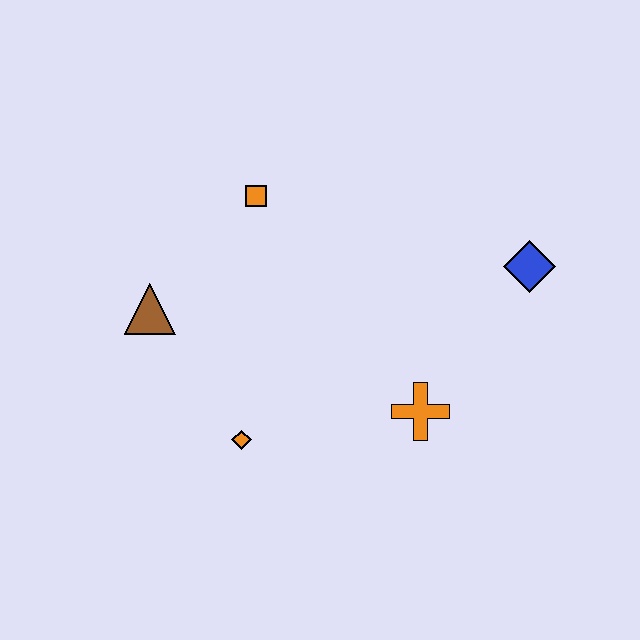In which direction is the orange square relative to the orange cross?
The orange square is above the orange cross.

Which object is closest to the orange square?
The brown triangle is closest to the orange square.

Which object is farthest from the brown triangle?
The blue diamond is farthest from the brown triangle.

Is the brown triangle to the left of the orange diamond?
Yes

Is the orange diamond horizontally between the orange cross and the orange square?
No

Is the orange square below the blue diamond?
No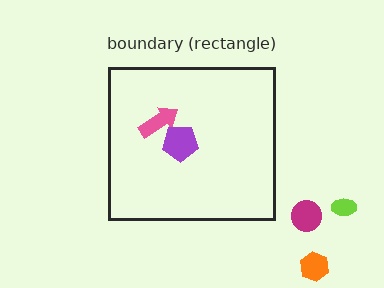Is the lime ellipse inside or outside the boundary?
Outside.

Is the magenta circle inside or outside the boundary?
Outside.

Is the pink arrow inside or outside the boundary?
Inside.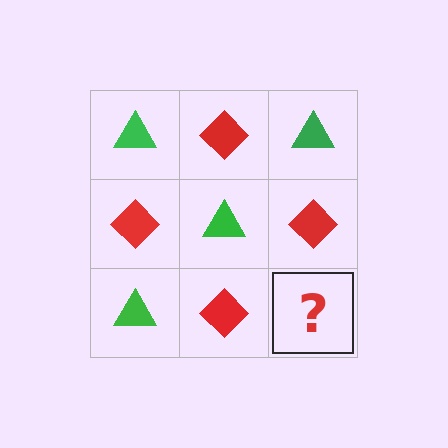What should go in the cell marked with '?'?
The missing cell should contain a green triangle.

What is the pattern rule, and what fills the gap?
The rule is that it alternates green triangle and red diamond in a checkerboard pattern. The gap should be filled with a green triangle.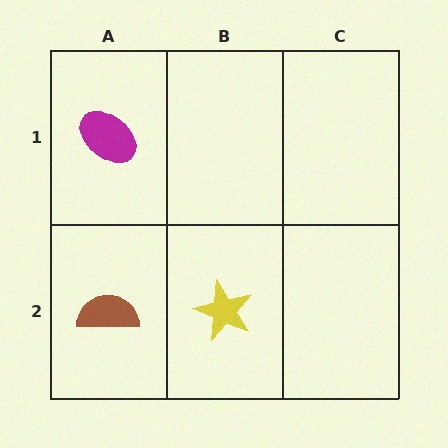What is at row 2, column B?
A yellow star.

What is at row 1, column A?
A magenta ellipse.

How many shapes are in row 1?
1 shape.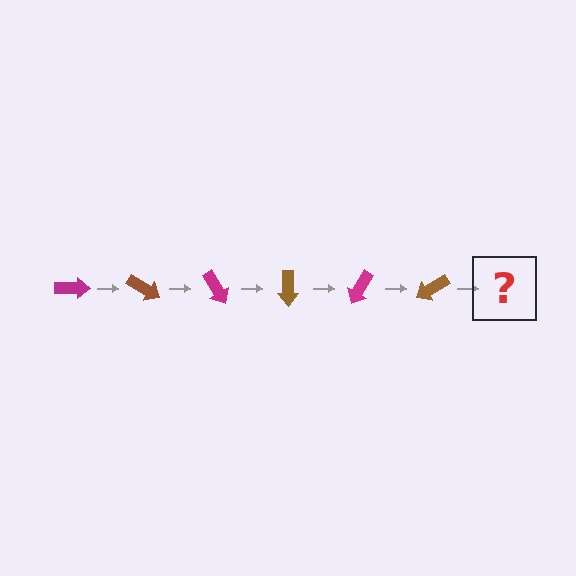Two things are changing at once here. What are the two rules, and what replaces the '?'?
The two rules are that it rotates 30 degrees each step and the color cycles through magenta and brown. The '?' should be a magenta arrow, rotated 180 degrees from the start.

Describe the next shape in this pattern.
It should be a magenta arrow, rotated 180 degrees from the start.